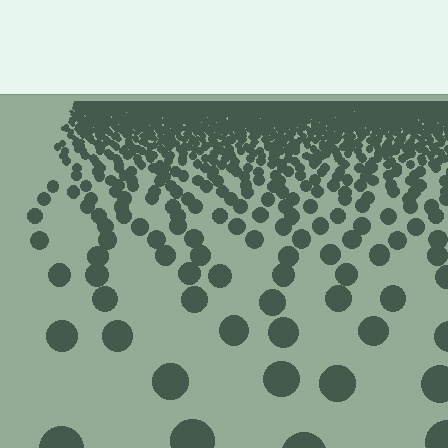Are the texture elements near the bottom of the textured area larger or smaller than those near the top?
Larger. Near the bottom, elements are closer to the viewer and appear at a bigger on-screen size.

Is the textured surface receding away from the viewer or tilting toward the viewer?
The surface is receding away from the viewer. Texture elements get smaller and denser toward the top.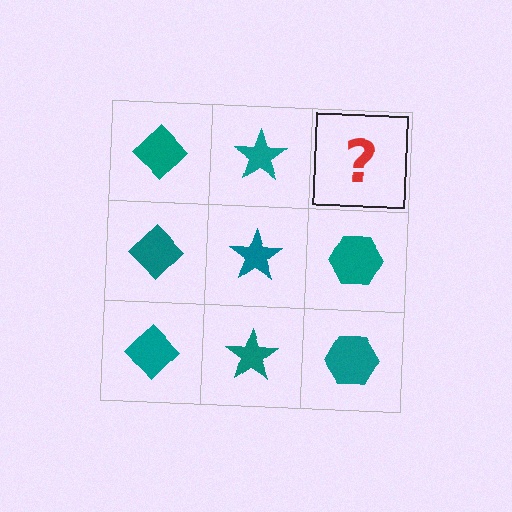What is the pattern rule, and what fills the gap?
The rule is that each column has a consistent shape. The gap should be filled with a teal hexagon.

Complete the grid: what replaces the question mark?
The question mark should be replaced with a teal hexagon.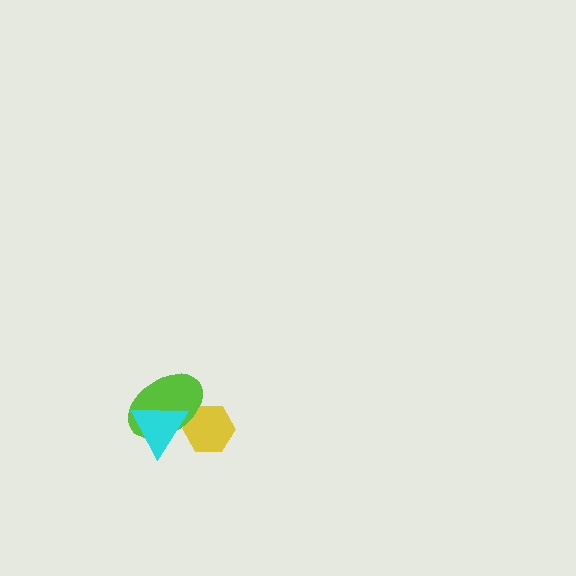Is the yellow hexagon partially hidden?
Yes, it is partially covered by another shape.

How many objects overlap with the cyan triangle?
2 objects overlap with the cyan triangle.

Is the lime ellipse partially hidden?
Yes, it is partially covered by another shape.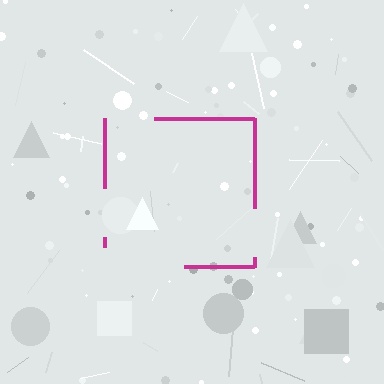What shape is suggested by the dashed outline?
The dashed outline suggests a square.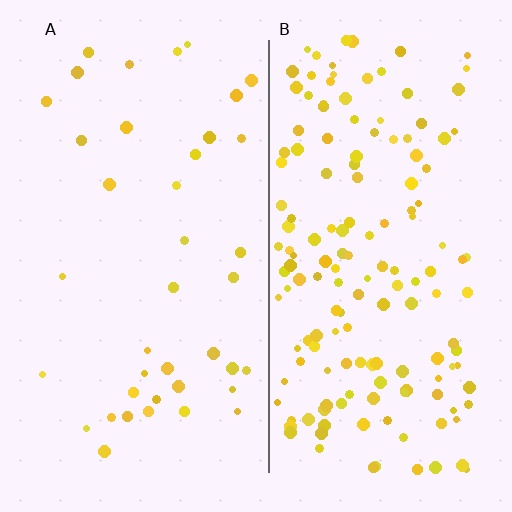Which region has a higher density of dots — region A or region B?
B (the right).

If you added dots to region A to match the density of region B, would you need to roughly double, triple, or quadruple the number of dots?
Approximately quadruple.